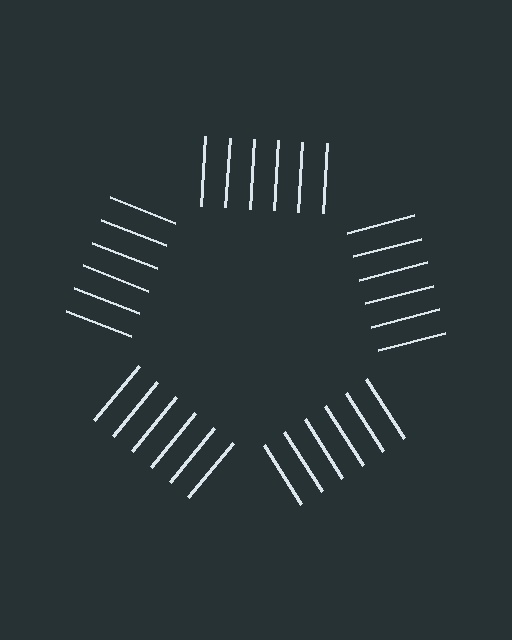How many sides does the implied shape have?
5 sides — the line-ends trace a pentagon.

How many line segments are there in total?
30 — 6 along each of the 5 edges.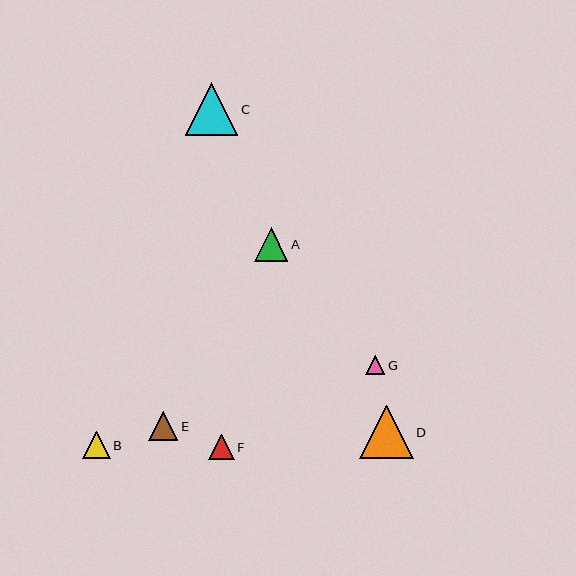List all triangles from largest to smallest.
From largest to smallest: D, C, A, E, B, F, G.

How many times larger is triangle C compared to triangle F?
Triangle C is approximately 2.0 times the size of triangle F.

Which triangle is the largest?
Triangle D is the largest with a size of approximately 53 pixels.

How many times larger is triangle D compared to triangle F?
Triangle D is approximately 2.1 times the size of triangle F.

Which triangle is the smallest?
Triangle G is the smallest with a size of approximately 19 pixels.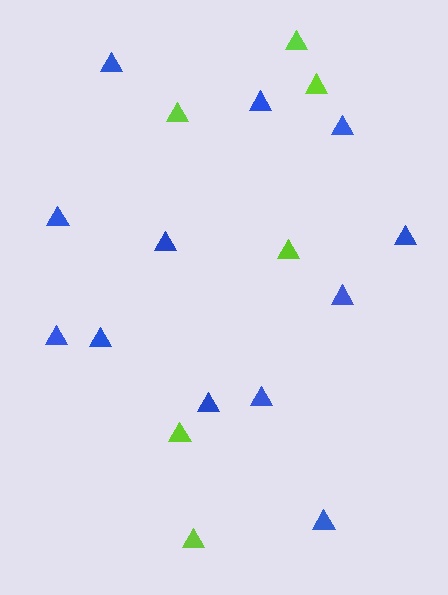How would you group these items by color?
There are 2 groups: one group of blue triangles (12) and one group of lime triangles (6).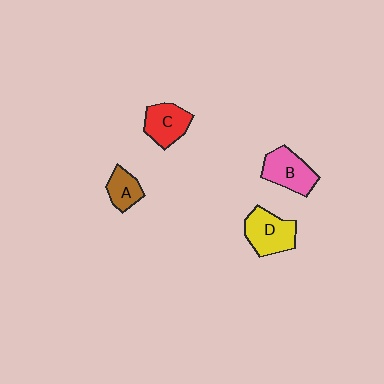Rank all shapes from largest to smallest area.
From largest to smallest: D (yellow), B (pink), C (red), A (brown).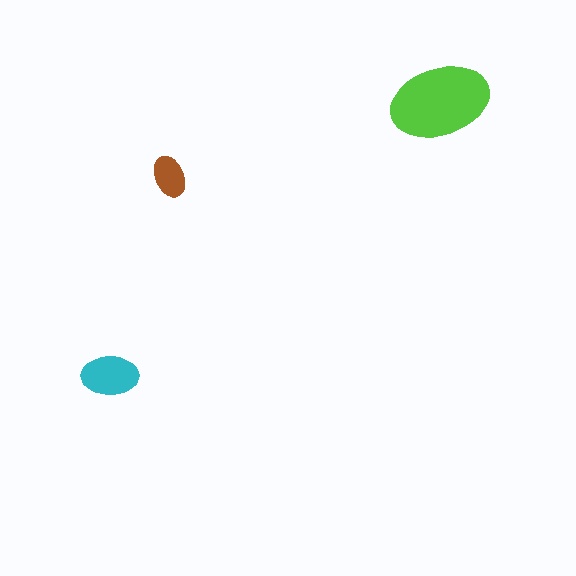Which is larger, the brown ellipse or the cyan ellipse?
The cyan one.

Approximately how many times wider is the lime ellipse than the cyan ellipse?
About 1.5 times wider.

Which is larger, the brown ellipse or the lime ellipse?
The lime one.